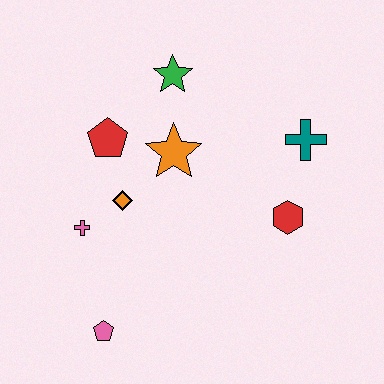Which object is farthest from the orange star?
The pink pentagon is farthest from the orange star.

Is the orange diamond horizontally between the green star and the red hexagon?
No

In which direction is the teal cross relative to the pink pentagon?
The teal cross is to the right of the pink pentagon.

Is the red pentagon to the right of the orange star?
No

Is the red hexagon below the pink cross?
No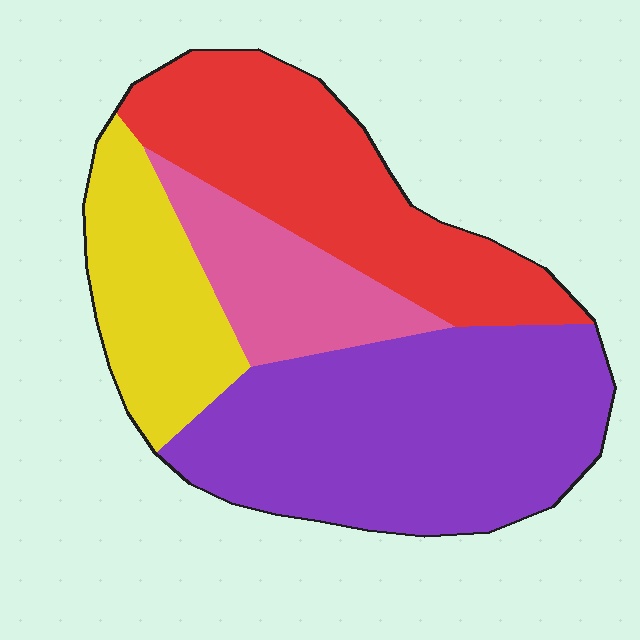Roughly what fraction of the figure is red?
Red takes up between a sixth and a third of the figure.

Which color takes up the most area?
Purple, at roughly 40%.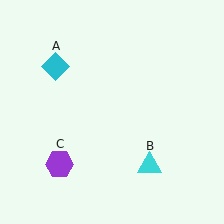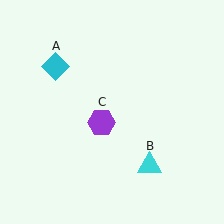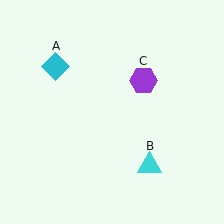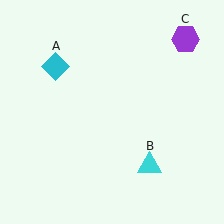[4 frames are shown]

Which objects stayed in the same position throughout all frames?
Cyan diamond (object A) and cyan triangle (object B) remained stationary.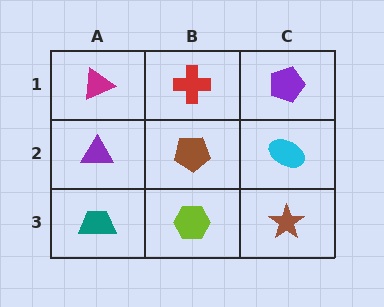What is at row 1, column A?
A magenta triangle.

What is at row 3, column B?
A lime hexagon.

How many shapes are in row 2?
3 shapes.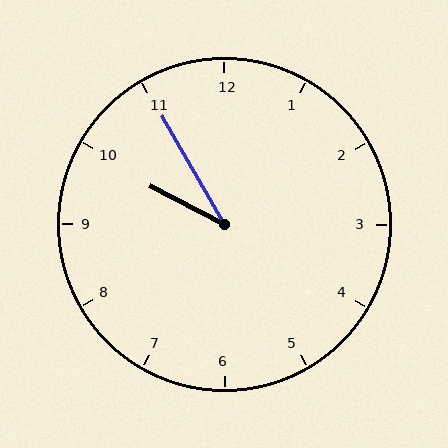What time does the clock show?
9:55.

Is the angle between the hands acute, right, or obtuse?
It is acute.